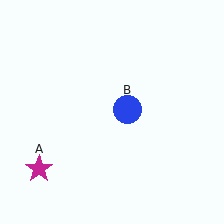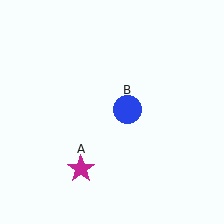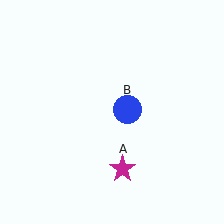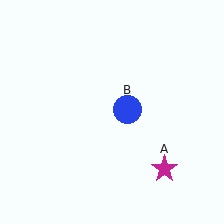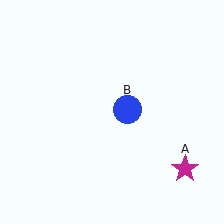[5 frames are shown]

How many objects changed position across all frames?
1 object changed position: magenta star (object A).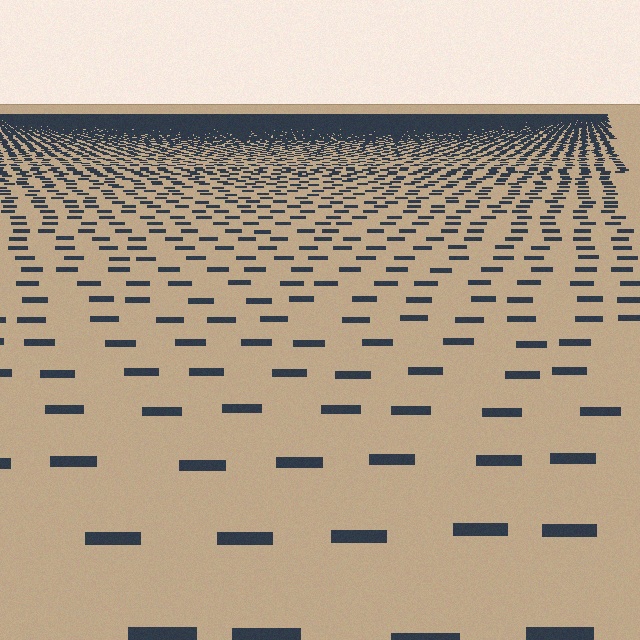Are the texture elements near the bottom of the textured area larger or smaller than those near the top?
Larger. Near the bottom, elements are closer to the viewer and appear at a bigger on-screen size.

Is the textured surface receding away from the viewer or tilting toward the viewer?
The surface is receding away from the viewer. Texture elements get smaller and denser toward the top.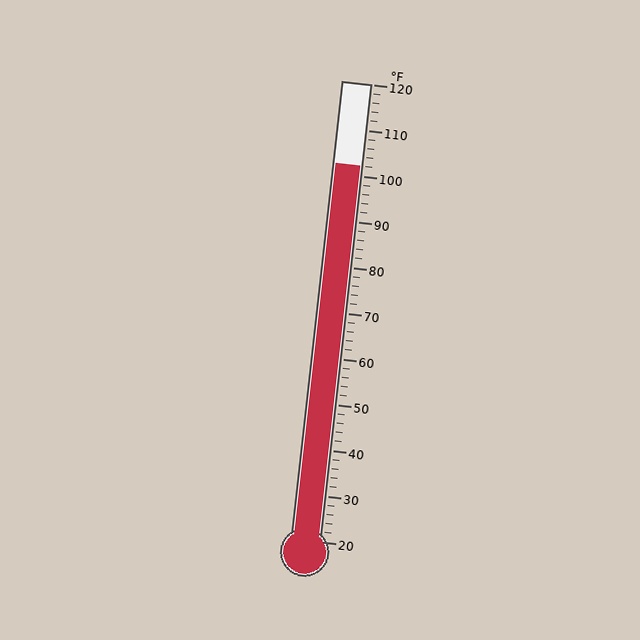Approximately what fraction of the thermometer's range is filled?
The thermometer is filled to approximately 80% of its range.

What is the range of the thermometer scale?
The thermometer scale ranges from 20°F to 120°F.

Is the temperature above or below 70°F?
The temperature is above 70°F.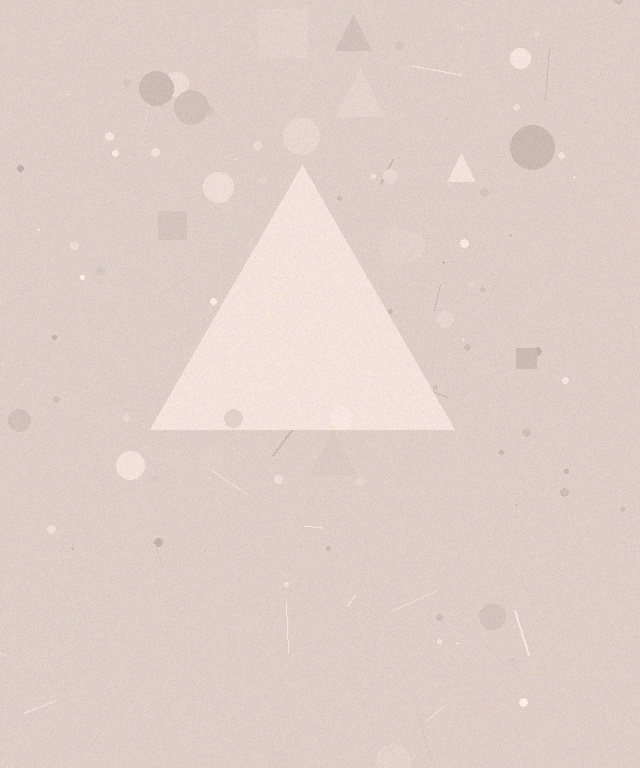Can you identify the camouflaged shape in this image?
The camouflaged shape is a triangle.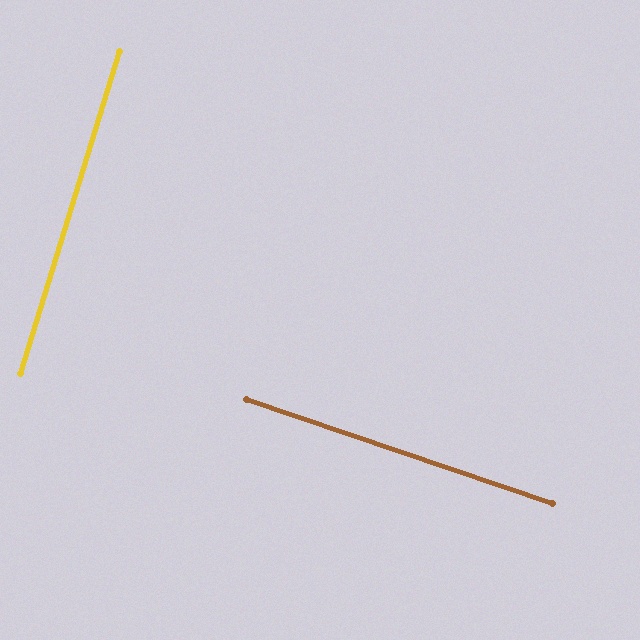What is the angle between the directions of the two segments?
Approximately 88 degrees.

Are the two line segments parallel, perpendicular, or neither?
Perpendicular — they meet at approximately 88°.